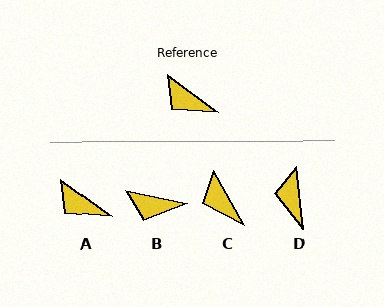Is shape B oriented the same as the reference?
No, it is off by about 25 degrees.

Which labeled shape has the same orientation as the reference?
A.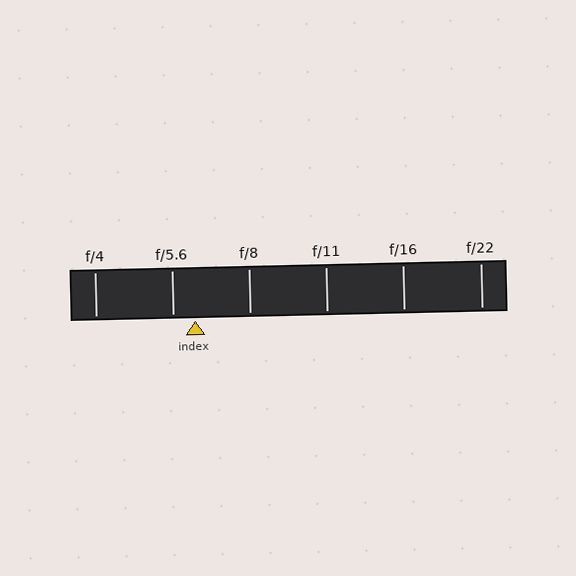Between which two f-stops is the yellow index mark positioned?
The index mark is between f/5.6 and f/8.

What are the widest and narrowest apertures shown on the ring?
The widest aperture shown is f/4 and the narrowest is f/22.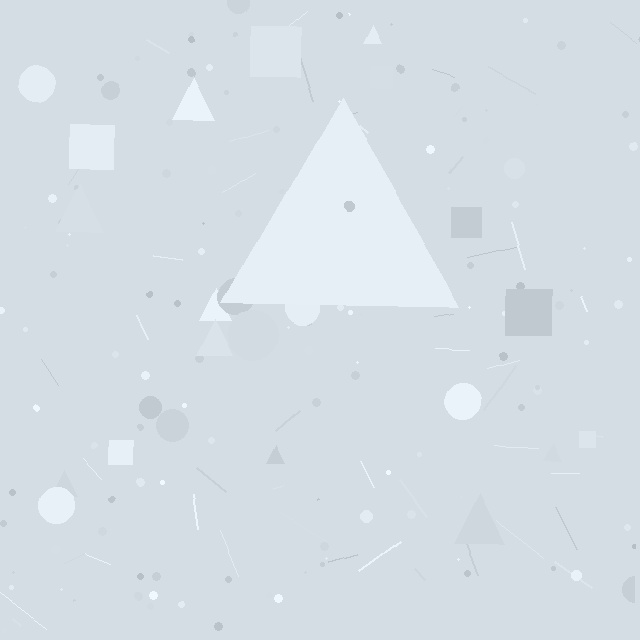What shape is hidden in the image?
A triangle is hidden in the image.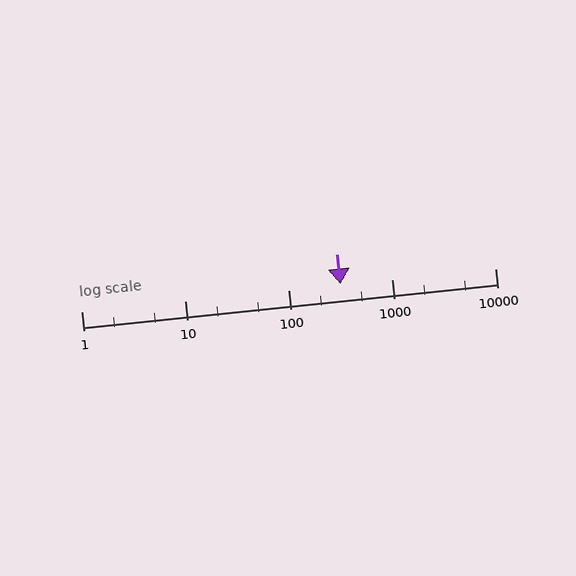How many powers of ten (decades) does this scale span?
The scale spans 4 decades, from 1 to 10000.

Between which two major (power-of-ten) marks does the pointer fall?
The pointer is between 100 and 1000.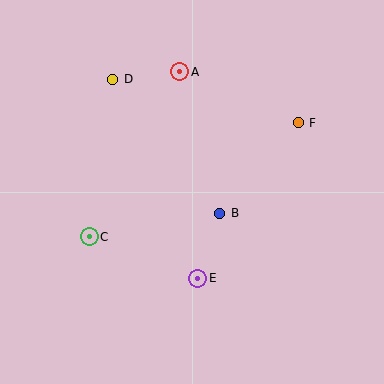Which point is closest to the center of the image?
Point B at (220, 213) is closest to the center.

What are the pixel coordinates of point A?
Point A is at (180, 72).